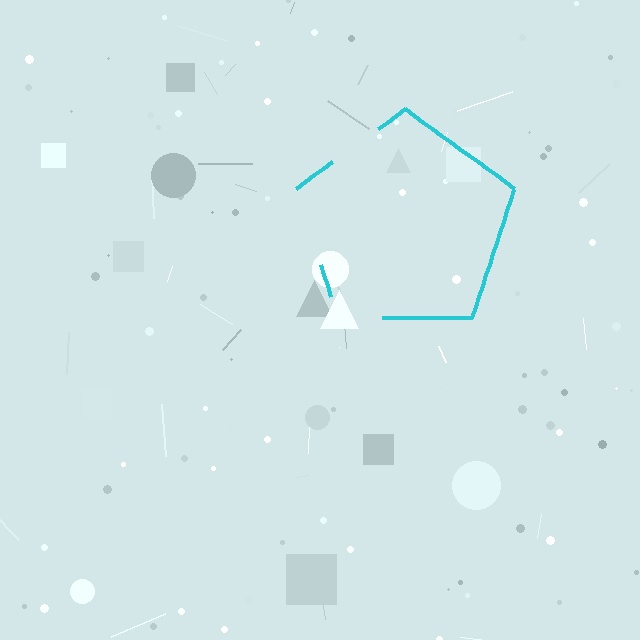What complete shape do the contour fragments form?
The contour fragments form a pentagon.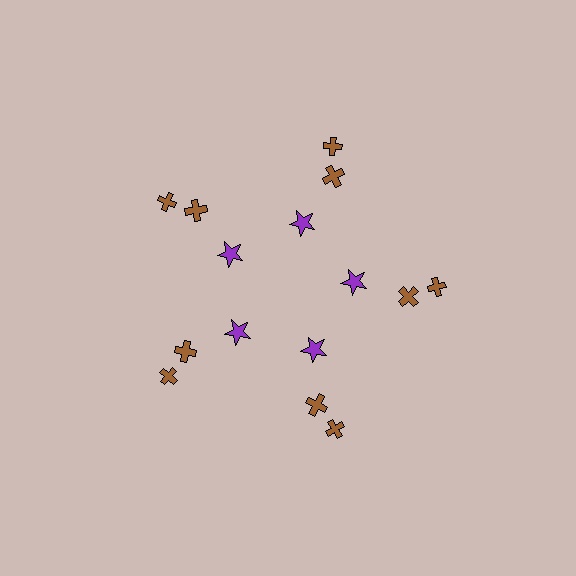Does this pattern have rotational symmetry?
Yes, this pattern has 5-fold rotational symmetry. It looks the same after rotating 72 degrees around the center.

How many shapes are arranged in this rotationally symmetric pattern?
There are 15 shapes, arranged in 5 groups of 3.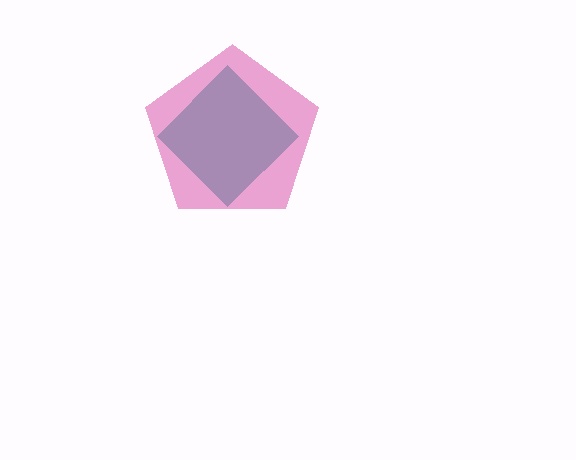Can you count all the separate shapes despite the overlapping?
Yes, there are 2 separate shapes.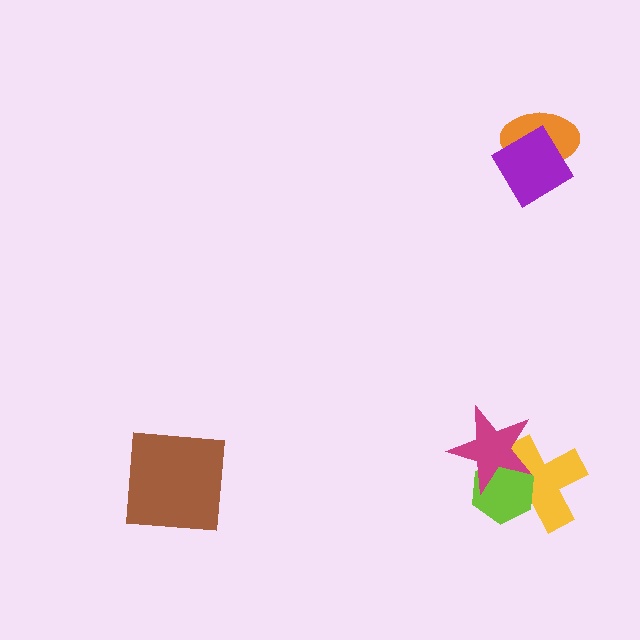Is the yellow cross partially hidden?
Yes, it is partially covered by another shape.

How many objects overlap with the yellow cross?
2 objects overlap with the yellow cross.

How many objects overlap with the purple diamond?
1 object overlaps with the purple diamond.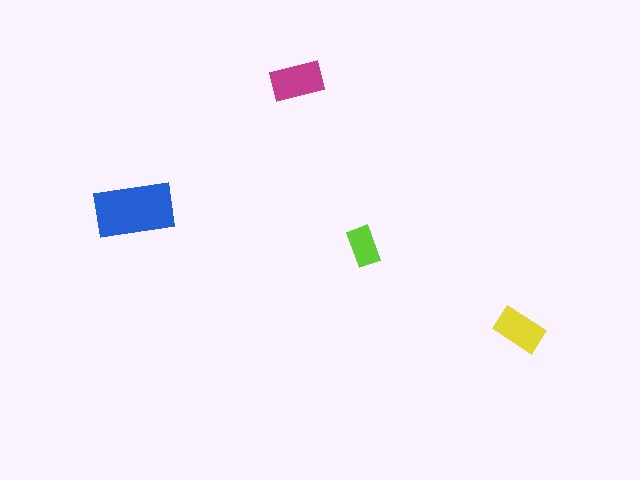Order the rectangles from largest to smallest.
the blue one, the magenta one, the yellow one, the lime one.